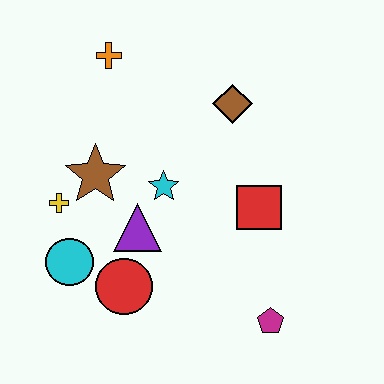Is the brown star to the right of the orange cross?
No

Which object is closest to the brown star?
The yellow cross is closest to the brown star.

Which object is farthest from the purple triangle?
The orange cross is farthest from the purple triangle.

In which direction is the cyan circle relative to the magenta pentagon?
The cyan circle is to the left of the magenta pentagon.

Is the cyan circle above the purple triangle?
No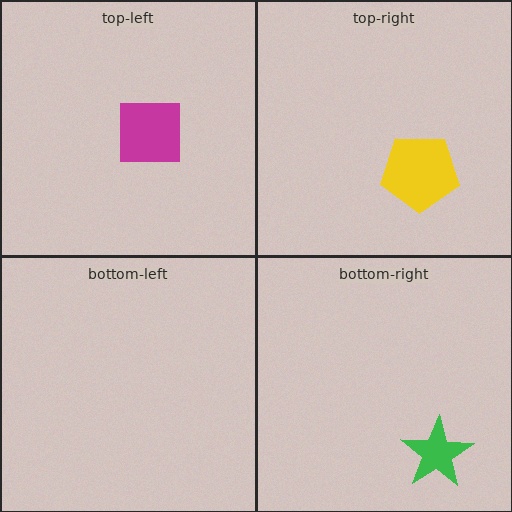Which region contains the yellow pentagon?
The top-right region.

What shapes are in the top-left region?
The magenta square.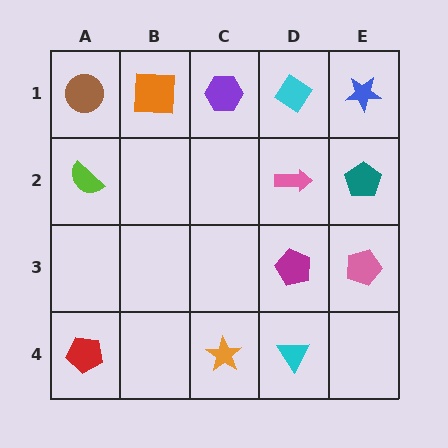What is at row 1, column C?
A purple hexagon.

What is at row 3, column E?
A pink pentagon.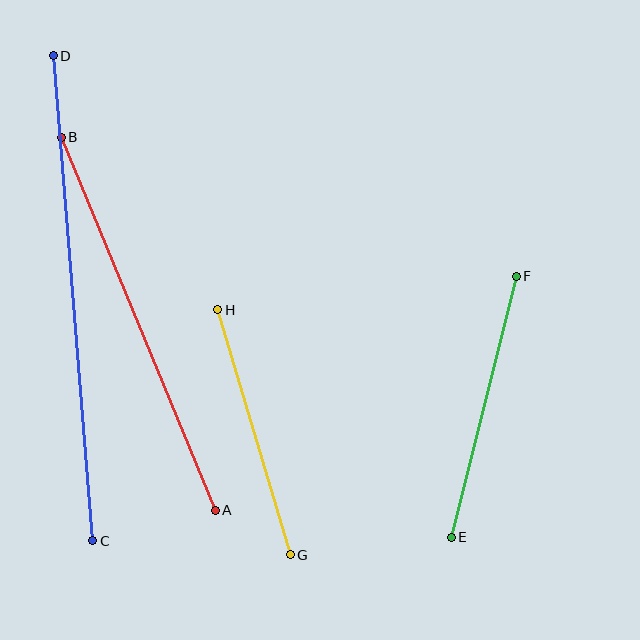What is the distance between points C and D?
The distance is approximately 487 pixels.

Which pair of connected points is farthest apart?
Points C and D are farthest apart.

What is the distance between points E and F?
The distance is approximately 269 pixels.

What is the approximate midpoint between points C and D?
The midpoint is at approximately (73, 298) pixels.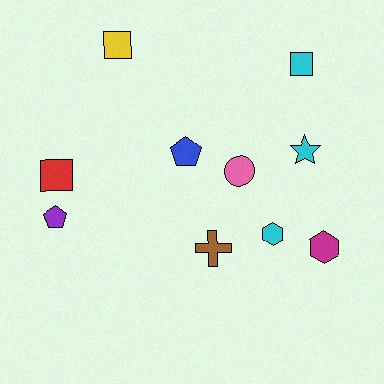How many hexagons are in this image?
There are 2 hexagons.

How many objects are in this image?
There are 10 objects.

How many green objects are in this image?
There are no green objects.